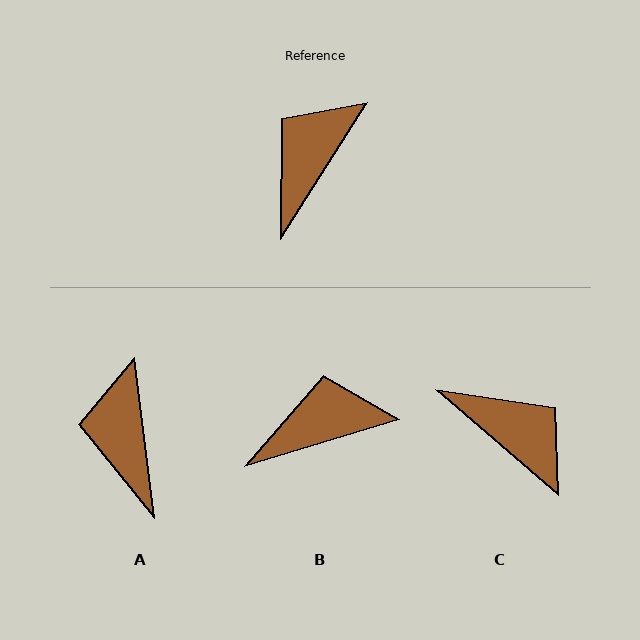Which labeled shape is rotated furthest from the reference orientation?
C, about 98 degrees away.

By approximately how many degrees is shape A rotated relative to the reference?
Approximately 39 degrees counter-clockwise.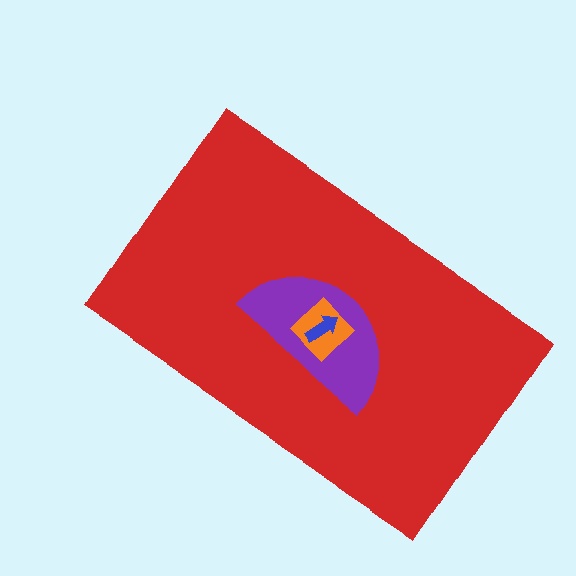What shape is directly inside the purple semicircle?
The orange diamond.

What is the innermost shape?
The blue arrow.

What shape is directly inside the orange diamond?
The blue arrow.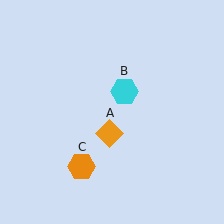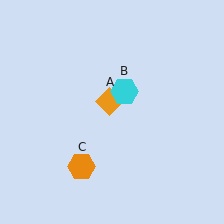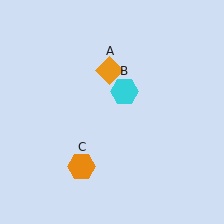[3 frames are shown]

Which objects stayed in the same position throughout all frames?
Cyan hexagon (object B) and orange hexagon (object C) remained stationary.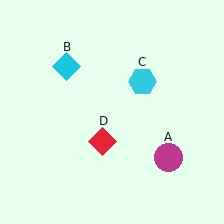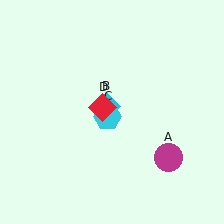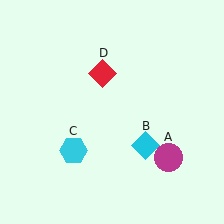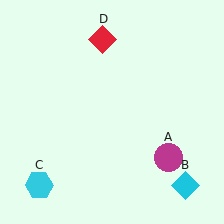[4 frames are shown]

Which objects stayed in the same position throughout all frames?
Magenta circle (object A) remained stationary.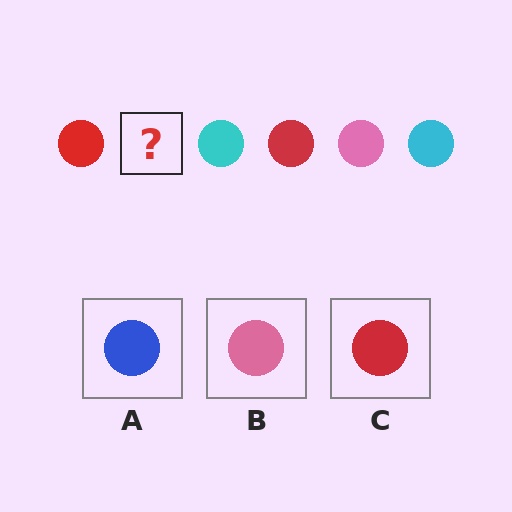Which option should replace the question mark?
Option B.